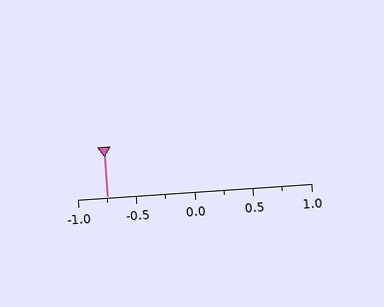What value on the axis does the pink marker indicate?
The marker indicates approximately -0.75.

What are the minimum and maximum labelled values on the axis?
The axis runs from -1.0 to 1.0.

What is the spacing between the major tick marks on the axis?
The major ticks are spaced 0.5 apart.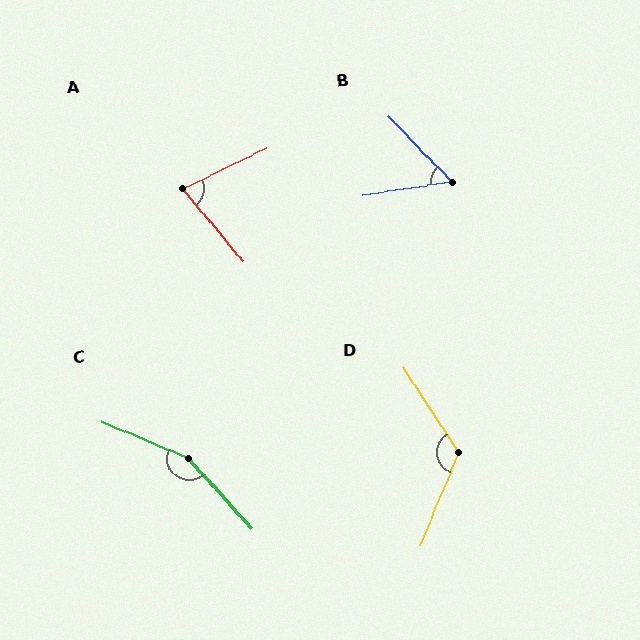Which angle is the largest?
C, at approximately 155 degrees.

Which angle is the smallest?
B, at approximately 54 degrees.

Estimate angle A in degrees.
Approximately 76 degrees.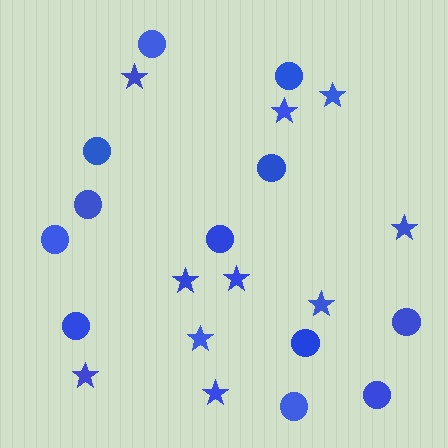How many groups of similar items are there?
There are 2 groups: one group of circles (12) and one group of stars (10).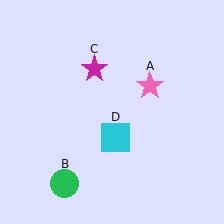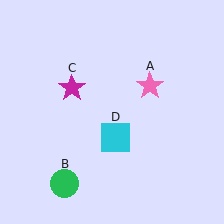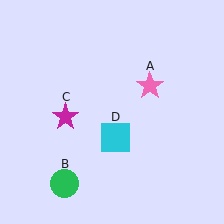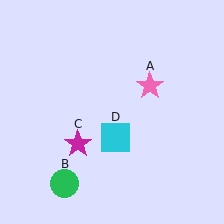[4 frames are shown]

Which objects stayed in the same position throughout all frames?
Pink star (object A) and green circle (object B) and cyan square (object D) remained stationary.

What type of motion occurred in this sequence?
The magenta star (object C) rotated counterclockwise around the center of the scene.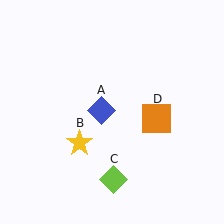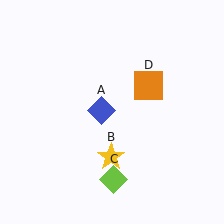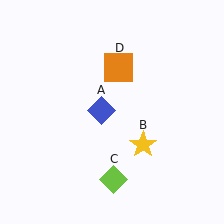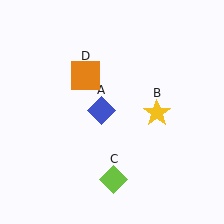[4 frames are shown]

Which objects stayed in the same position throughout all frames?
Blue diamond (object A) and lime diamond (object C) remained stationary.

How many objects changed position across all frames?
2 objects changed position: yellow star (object B), orange square (object D).